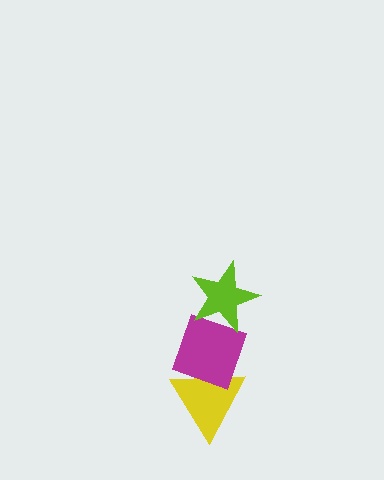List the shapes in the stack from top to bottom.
From top to bottom: the lime star, the magenta diamond, the yellow triangle.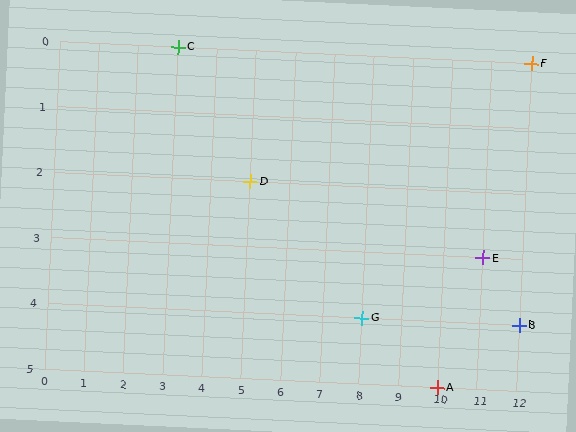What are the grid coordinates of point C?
Point C is at grid coordinates (3, 0).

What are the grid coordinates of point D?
Point D is at grid coordinates (5, 2).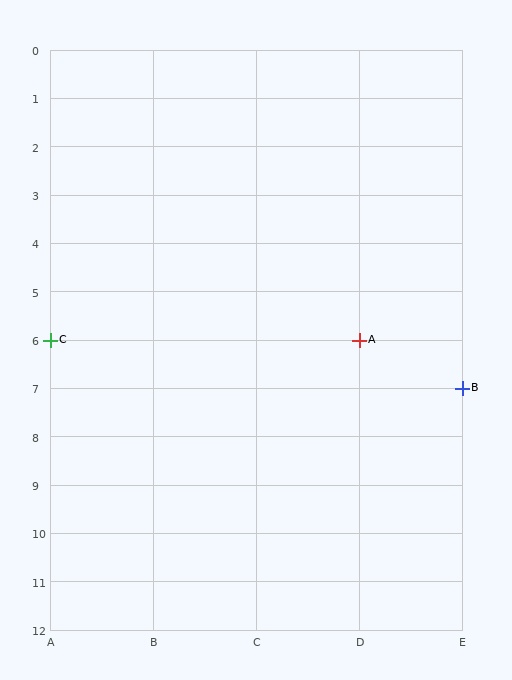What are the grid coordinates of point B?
Point B is at grid coordinates (E, 7).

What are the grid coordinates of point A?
Point A is at grid coordinates (D, 6).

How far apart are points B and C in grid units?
Points B and C are 4 columns and 1 row apart (about 4.1 grid units diagonally).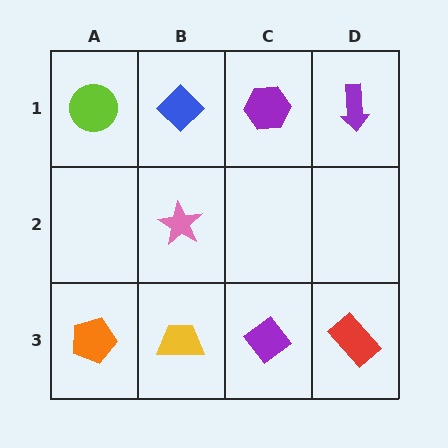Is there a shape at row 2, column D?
No, that cell is empty.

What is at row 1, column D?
A purple arrow.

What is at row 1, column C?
A purple hexagon.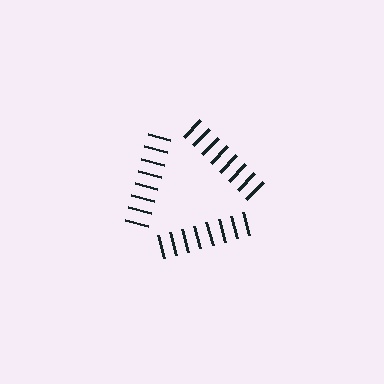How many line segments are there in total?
24 — 8 along each of the 3 edges.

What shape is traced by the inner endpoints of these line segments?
An illusory triangle — the line segments terminate on its edges but no continuous stroke is drawn.